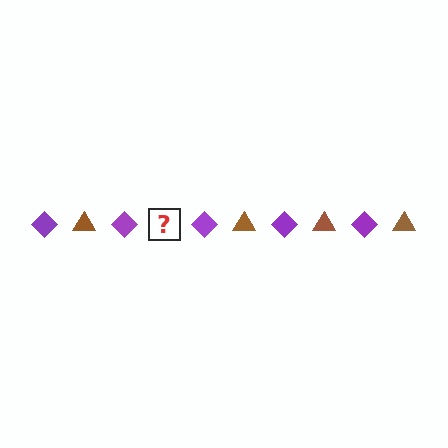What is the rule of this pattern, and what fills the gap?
The rule is that the pattern alternates between purple diamond and brown triangle. The gap should be filled with a brown triangle.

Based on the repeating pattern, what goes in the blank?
The blank should be a brown triangle.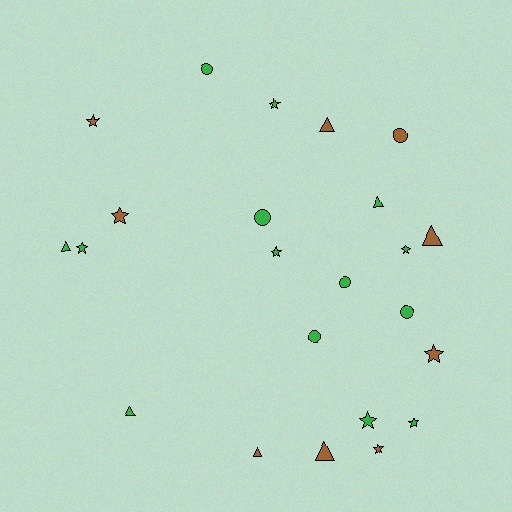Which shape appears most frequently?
Star, with 10 objects.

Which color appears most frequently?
Green, with 14 objects.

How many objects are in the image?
There are 23 objects.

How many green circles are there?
There are 5 green circles.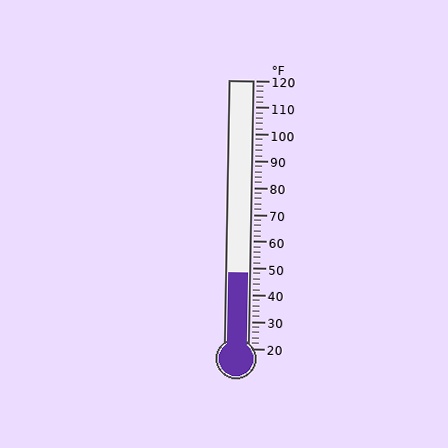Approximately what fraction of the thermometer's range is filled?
The thermometer is filled to approximately 30% of its range.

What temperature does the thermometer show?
The thermometer shows approximately 48°F.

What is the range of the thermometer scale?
The thermometer scale ranges from 20°F to 120°F.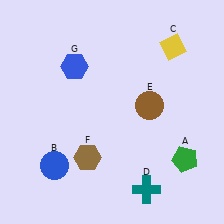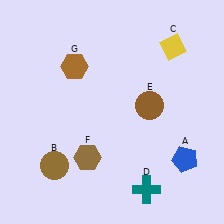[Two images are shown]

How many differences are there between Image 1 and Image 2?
There are 3 differences between the two images.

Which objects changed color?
A changed from green to blue. B changed from blue to brown. G changed from blue to brown.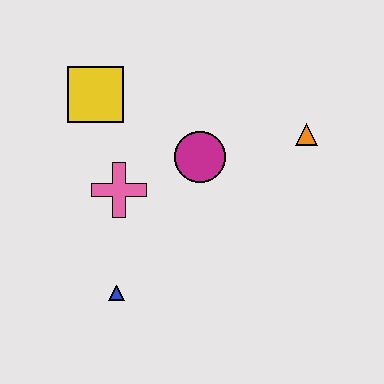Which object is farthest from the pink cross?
The orange triangle is farthest from the pink cross.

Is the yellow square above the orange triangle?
Yes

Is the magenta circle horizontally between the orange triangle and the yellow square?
Yes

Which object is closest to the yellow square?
The pink cross is closest to the yellow square.